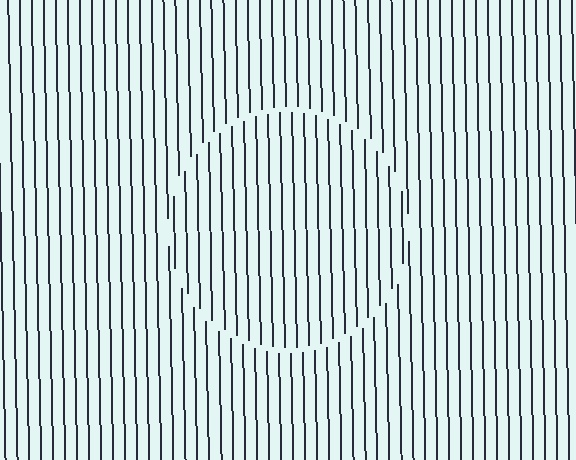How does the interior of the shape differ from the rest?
The interior of the shape contains the same grating, shifted by half a period — the contour is defined by the phase discontinuity where line-ends from the inner and outer gratings abut.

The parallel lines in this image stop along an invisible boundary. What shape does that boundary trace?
An illusory circle. The interior of the shape contains the same grating, shifted by half a period — the contour is defined by the phase discontinuity where line-ends from the inner and outer gratings abut.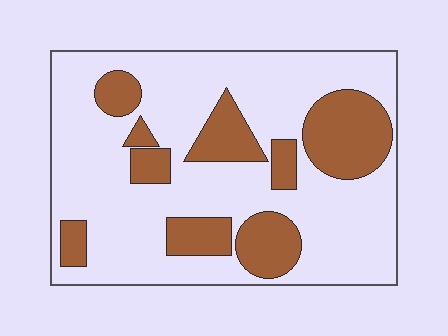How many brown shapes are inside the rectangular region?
9.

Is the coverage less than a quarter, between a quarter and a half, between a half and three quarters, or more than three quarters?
Between a quarter and a half.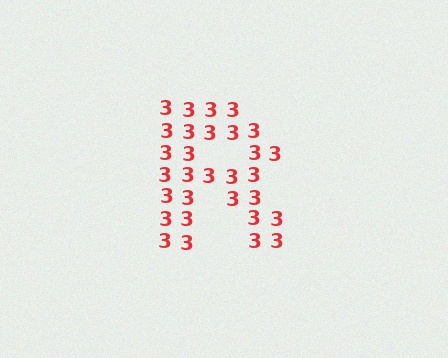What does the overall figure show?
The overall figure shows the letter R.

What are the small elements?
The small elements are digit 3's.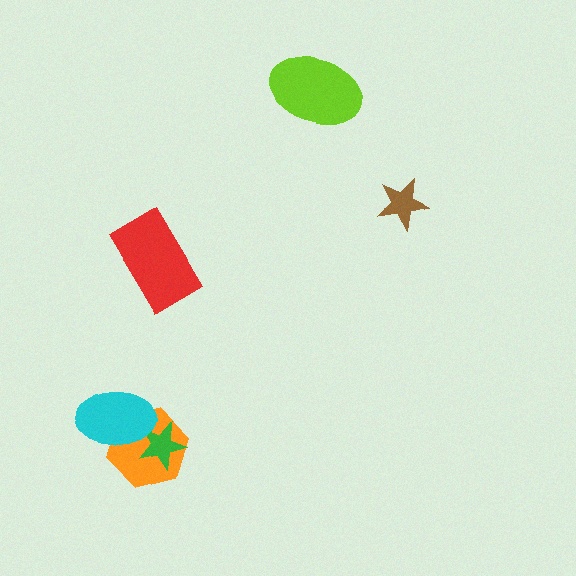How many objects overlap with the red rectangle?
0 objects overlap with the red rectangle.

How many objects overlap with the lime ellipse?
0 objects overlap with the lime ellipse.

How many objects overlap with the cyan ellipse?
2 objects overlap with the cyan ellipse.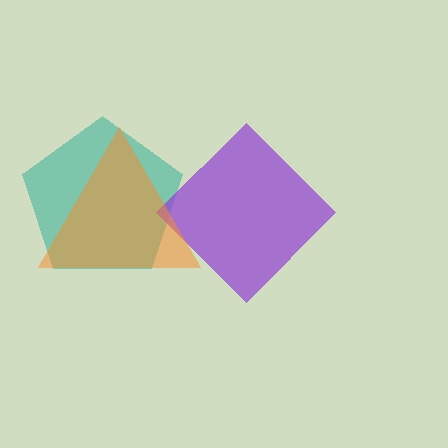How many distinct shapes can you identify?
There are 3 distinct shapes: a teal pentagon, a purple diamond, an orange triangle.